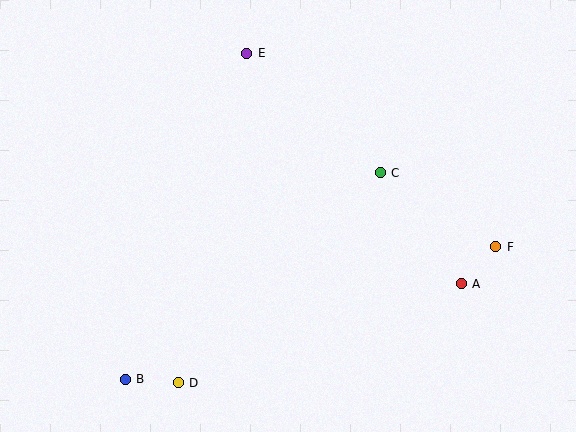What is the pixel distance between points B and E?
The distance between B and E is 348 pixels.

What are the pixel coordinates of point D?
Point D is at (178, 383).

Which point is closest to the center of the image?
Point C at (380, 173) is closest to the center.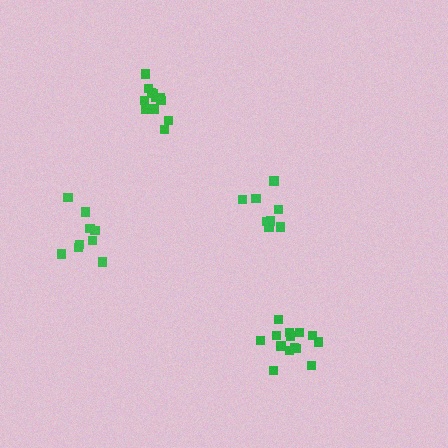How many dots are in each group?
Group 1: 9 dots, Group 2: 14 dots, Group 3: 12 dots, Group 4: 9 dots (44 total).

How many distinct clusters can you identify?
There are 4 distinct clusters.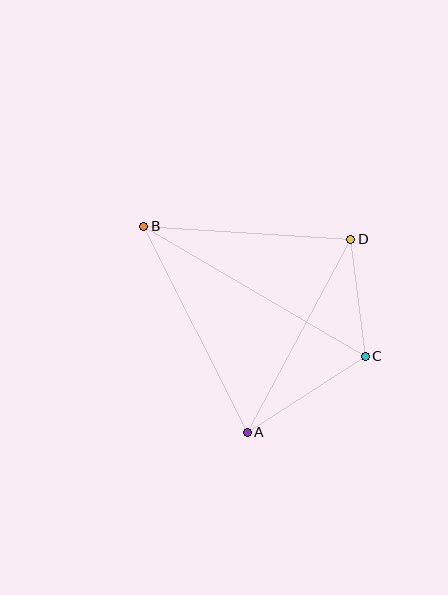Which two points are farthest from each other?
Points B and C are farthest from each other.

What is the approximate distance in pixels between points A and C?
The distance between A and C is approximately 140 pixels.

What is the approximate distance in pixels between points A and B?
The distance between A and B is approximately 231 pixels.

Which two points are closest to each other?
Points C and D are closest to each other.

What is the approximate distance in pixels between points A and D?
The distance between A and D is approximately 219 pixels.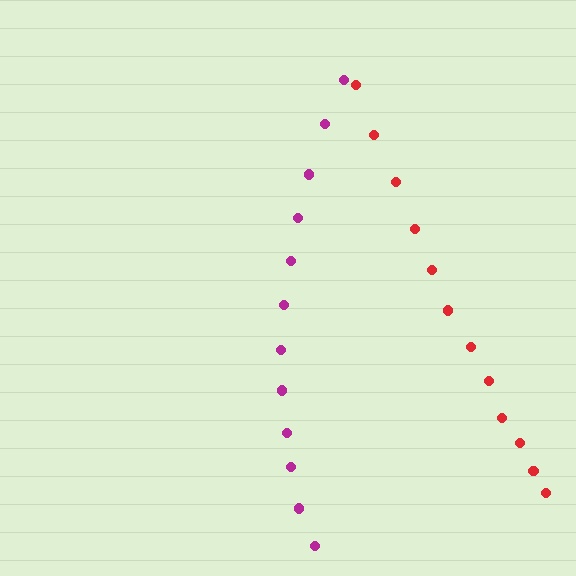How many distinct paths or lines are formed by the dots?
There are 2 distinct paths.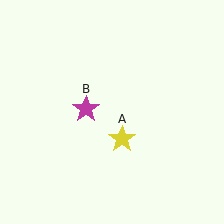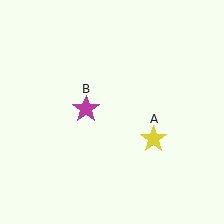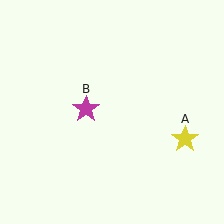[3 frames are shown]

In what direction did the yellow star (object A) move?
The yellow star (object A) moved right.